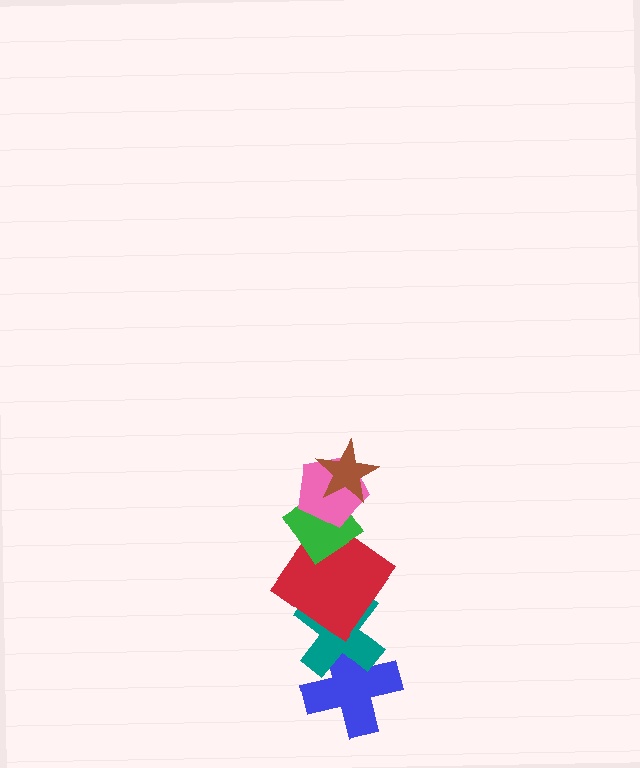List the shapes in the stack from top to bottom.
From top to bottom: the brown star, the pink pentagon, the green diamond, the red diamond, the teal cross, the blue cross.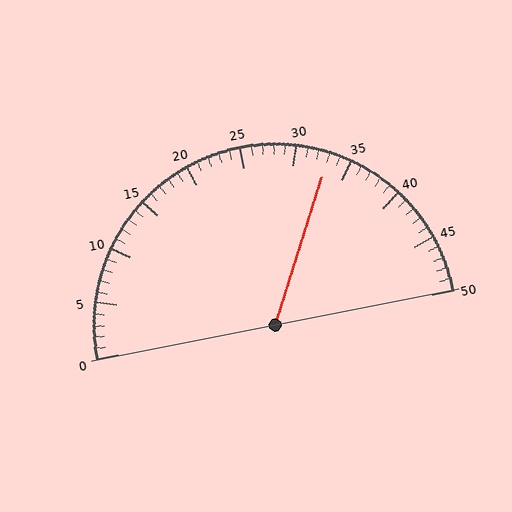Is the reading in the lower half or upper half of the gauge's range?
The reading is in the upper half of the range (0 to 50).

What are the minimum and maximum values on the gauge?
The gauge ranges from 0 to 50.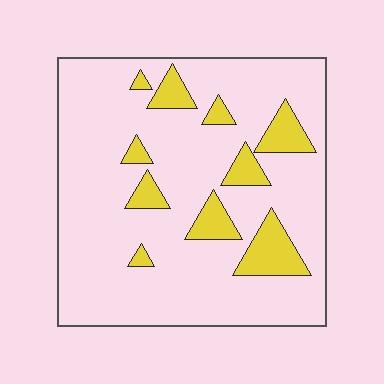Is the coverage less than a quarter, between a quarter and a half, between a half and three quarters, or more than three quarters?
Less than a quarter.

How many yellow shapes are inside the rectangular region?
10.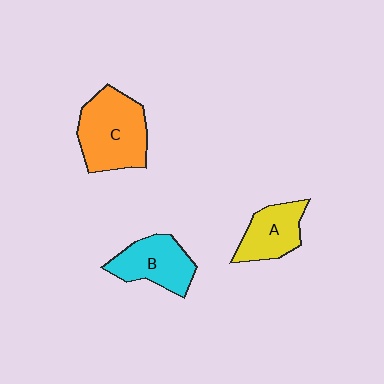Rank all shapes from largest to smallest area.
From largest to smallest: C (orange), B (cyan), A (yellow).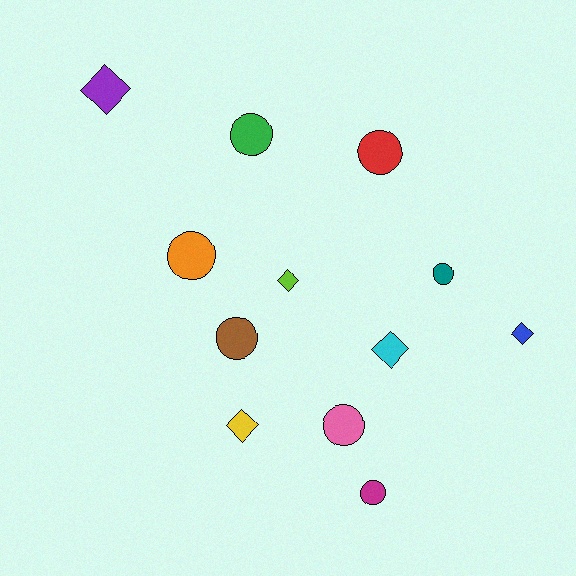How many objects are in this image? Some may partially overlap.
There are 12 objects.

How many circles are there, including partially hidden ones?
There are 7 circles.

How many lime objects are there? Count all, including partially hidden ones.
There is 1 lime object.